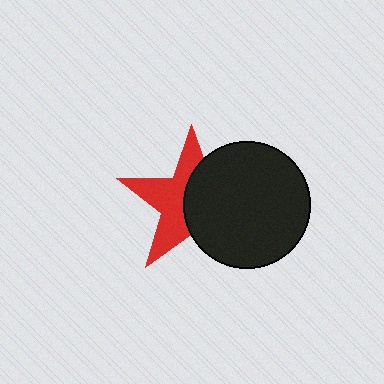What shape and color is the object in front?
The object in front is a black circle.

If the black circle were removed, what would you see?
You would see the complete red star.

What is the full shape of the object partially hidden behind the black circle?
The partially hidden object is a red star.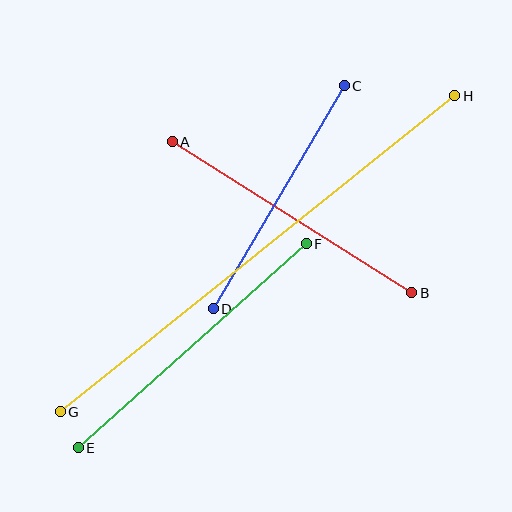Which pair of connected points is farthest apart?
Points G and H are farthest apart.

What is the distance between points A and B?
The distance is approximately 283 pixels.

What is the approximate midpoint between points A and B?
The midpoint is at approximately (292, 217) pixels.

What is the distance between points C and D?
The distance is approximately 259 pixels.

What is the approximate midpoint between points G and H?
The midpoint is at approximately (257, 254) pixels.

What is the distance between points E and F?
The distance is approximately 306 pixels.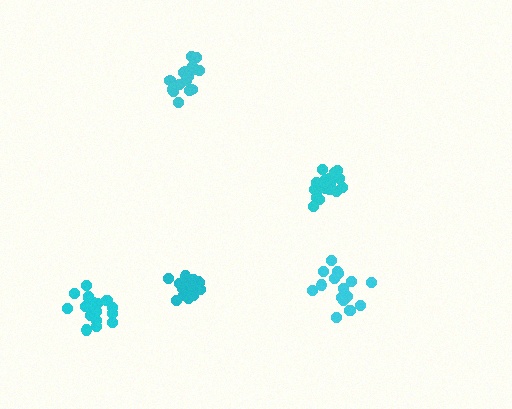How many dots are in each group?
Group 1: 18 dots, Group 2: 19 dots, Group 3: 16 dots, Group 4: 20 dots, Group 5: 19 dots (92 total).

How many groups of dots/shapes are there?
There are 5 groups.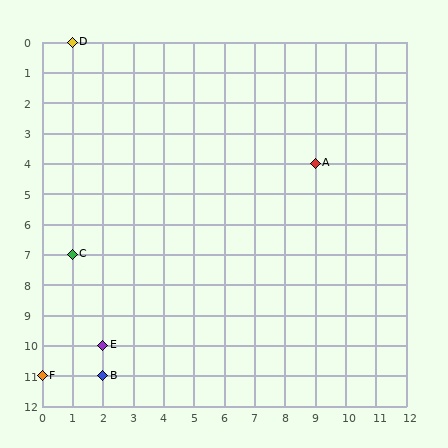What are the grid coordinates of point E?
Point E is at grid coordinates (2, 10).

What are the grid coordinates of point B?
Point B is at grid coordinates (2, 11).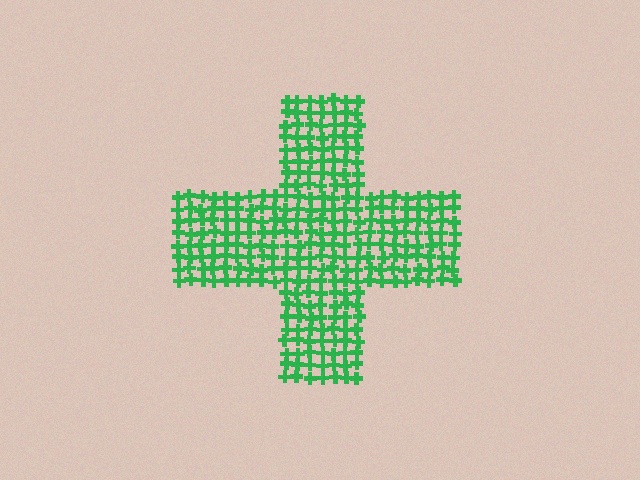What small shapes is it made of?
It is made of small crosses.